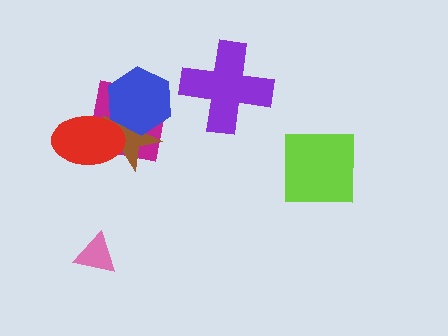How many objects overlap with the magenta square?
3 objects overlap with the magenta square.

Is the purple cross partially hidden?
No, no other shape covers it.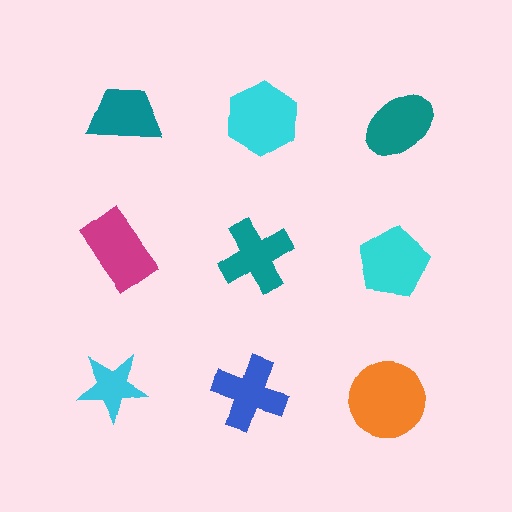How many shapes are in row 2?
3 shapes.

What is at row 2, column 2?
A teal cross.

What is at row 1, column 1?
A teal trapezoid.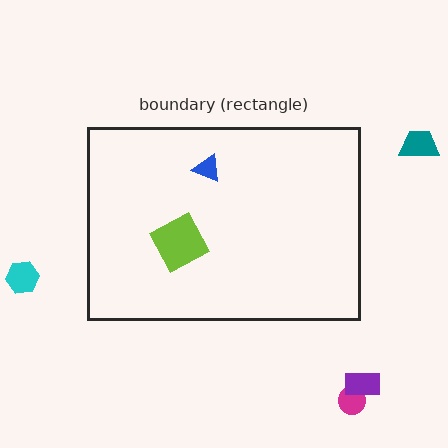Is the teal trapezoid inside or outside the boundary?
Outside.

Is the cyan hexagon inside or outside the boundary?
Outside.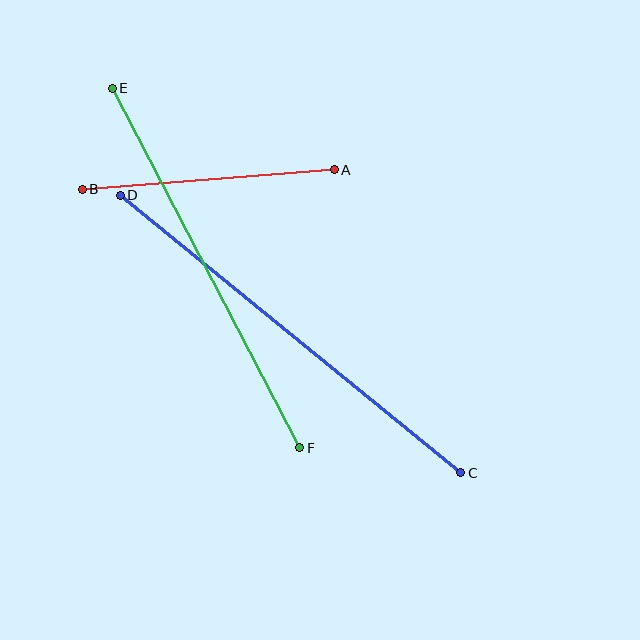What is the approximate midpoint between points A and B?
The midpoint is at approximately (208, 180) pixels.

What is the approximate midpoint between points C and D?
The midpoint is at approximately (291, 334) pixels.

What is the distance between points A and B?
The distance is approximately 253 pixels.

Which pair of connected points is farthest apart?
Points C and D are farthest apart.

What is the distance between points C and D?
The distance is approximately 439 pixels.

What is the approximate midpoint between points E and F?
The midpoint is at approximately (206, 268) pixels.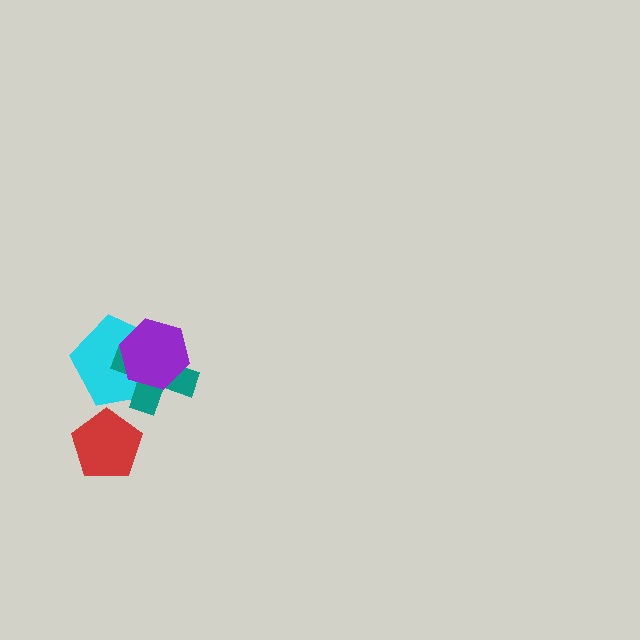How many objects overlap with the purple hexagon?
2 objects overlap with the purple hexagon.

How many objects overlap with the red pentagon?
0 objects overlap with the red pentagon.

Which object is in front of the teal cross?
The purple hexagon is in front of the teal cross.